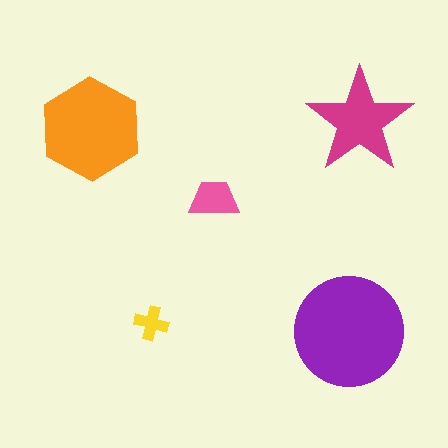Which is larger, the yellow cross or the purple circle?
The purple circle.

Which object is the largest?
The purple circle.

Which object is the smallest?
The yellow cross.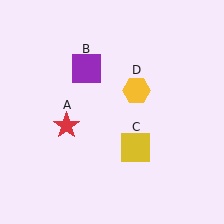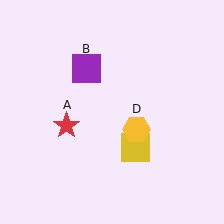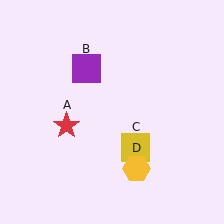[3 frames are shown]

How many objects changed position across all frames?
1 object changed position: yellow hexagon (object D).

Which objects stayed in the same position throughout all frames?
Red star (object A) and purple square (object B) and yellow square (object C) remained stationary.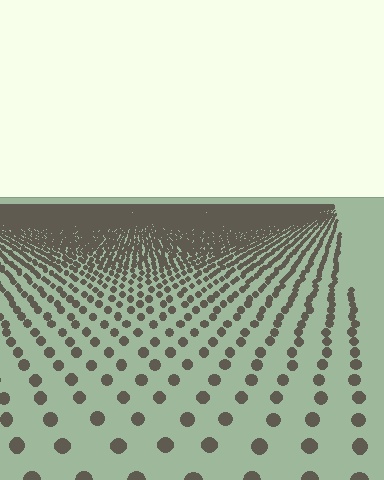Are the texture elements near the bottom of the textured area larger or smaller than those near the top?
Larger. Near the bottom, elements are closer to the viewer and appear at a bigger on-screen size.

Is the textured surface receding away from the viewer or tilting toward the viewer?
The surface is receding away from the viewer. Texture elements get smaller and denser toward the top.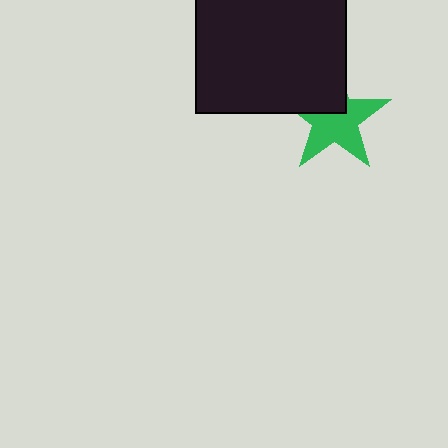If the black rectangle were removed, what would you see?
You would see the complete green star.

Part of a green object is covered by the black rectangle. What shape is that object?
It is a star.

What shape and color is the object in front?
The object in front is a black rectangle.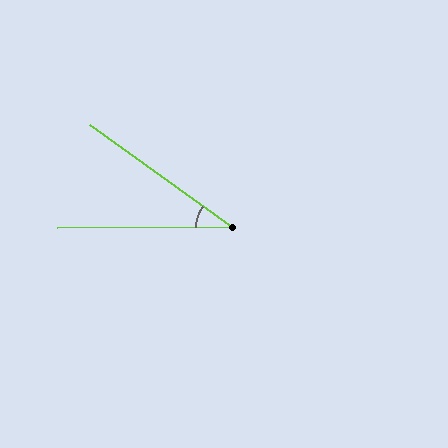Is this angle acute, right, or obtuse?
It is acute.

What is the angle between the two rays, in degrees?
Approximately 36 degrees.